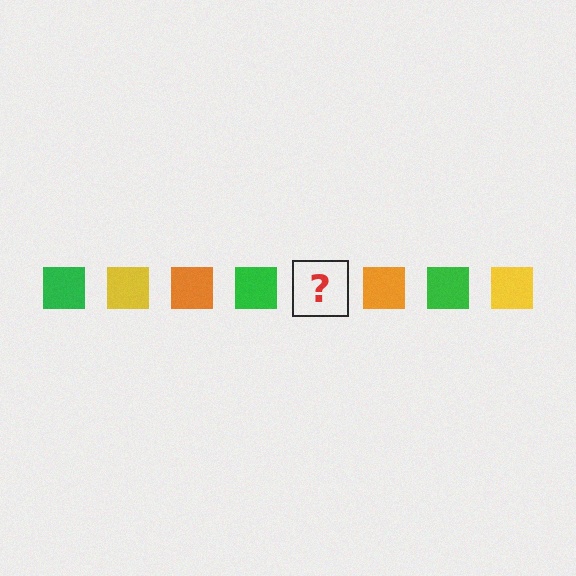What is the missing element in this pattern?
The missing element is a yellow square.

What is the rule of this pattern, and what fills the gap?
The rule is that the pattern cycles through green, yellow, orange squares. The gap should be filled with a yellow square.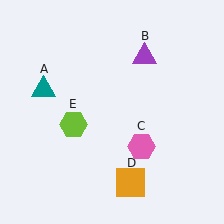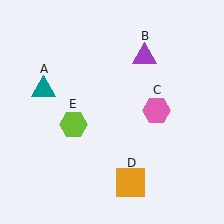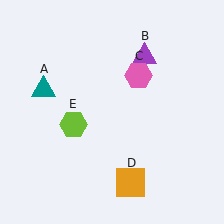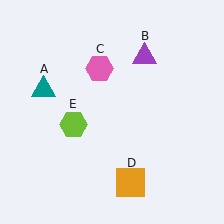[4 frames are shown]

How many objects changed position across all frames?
1 object changed position: pink hexagon (object C).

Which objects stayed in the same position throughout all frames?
Teal triangle (object A) and purple triangle (object B) and orange square (object D) and lime hexagon (object E) remained stationary.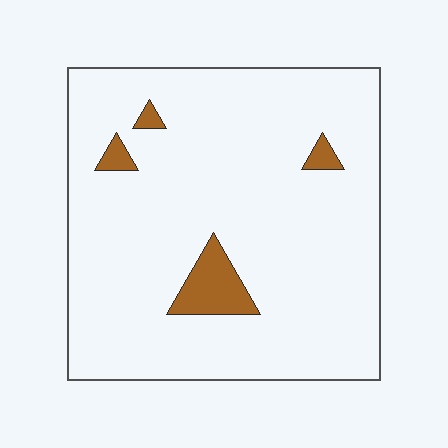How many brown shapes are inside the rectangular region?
4.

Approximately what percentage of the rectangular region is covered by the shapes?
Approximately 5%.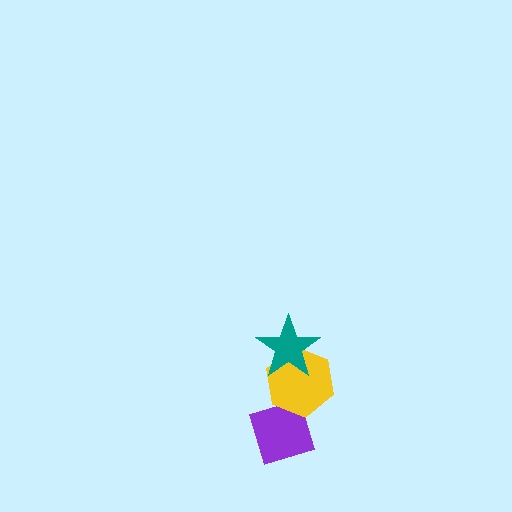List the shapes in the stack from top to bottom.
From top to bottom: the teal star, the yellow hexagon, the purple diamond.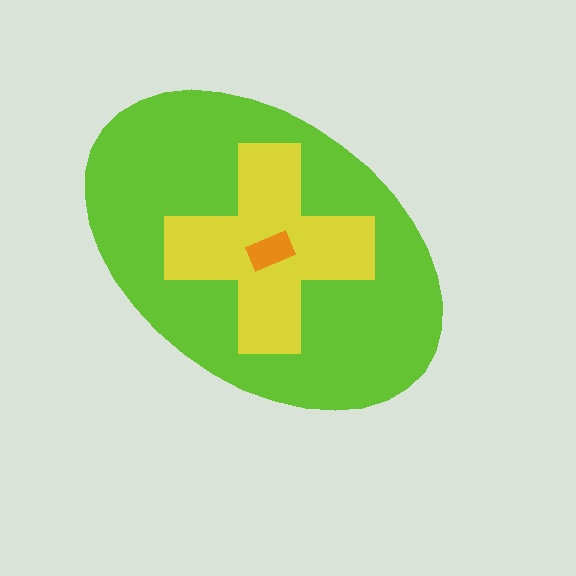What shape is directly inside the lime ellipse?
The yellow cross.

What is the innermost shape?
The orange rectangle.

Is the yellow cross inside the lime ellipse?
Yes.